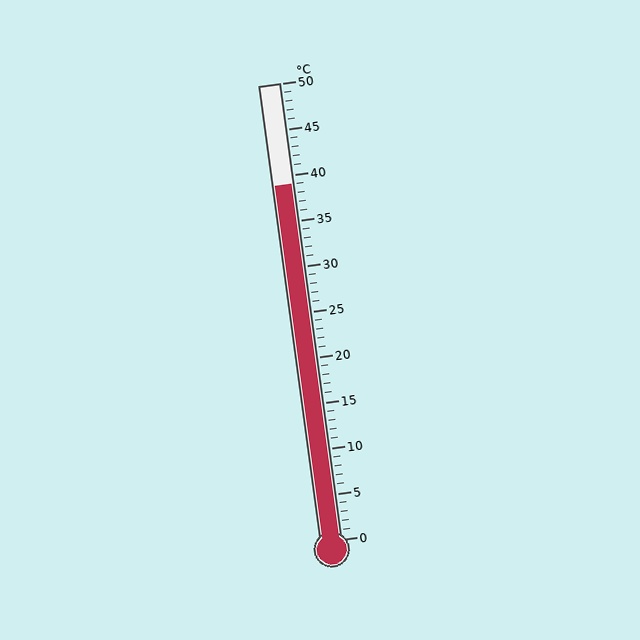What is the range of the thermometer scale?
The thermometer scale ranges from 0°C to 50°C.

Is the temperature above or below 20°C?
The temperature is above 20°C.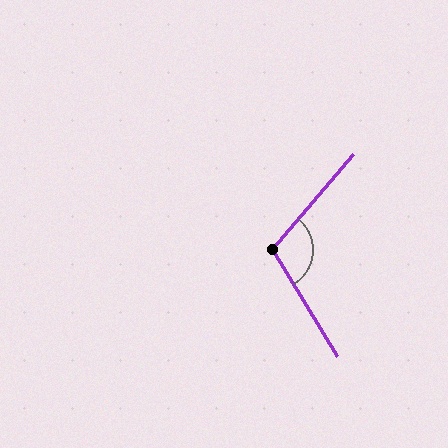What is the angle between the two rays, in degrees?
Approximately 109 degrees.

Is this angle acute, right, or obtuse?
It is obtuse.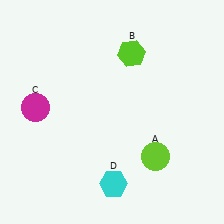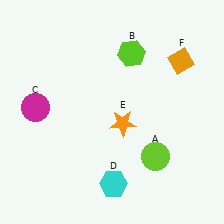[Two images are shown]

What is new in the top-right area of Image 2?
An orange diamond (F) was added in the top-right area of Image 2.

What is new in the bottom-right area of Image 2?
An orange star (E) was added in the bottom-right area of Image 2.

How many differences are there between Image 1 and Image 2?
There are 2 differences between the two images.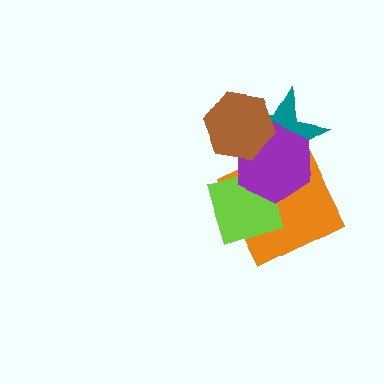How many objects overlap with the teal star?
4 objects overlap with the teal star.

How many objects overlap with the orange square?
3 objects overlap with the orange square.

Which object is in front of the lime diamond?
The purple hexagon is in front of the lime diamond.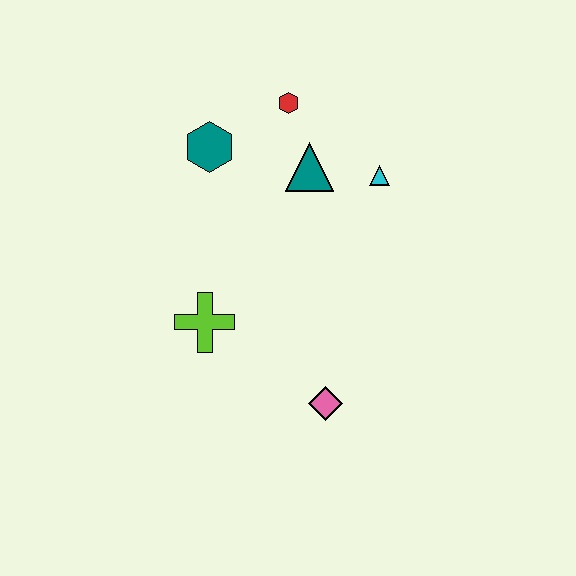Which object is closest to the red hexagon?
The teal triangle is closest to the red hexagon.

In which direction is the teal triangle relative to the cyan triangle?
The teal triangle is to the left of the cyan triangle.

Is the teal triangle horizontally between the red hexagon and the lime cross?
No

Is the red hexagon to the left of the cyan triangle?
Yes